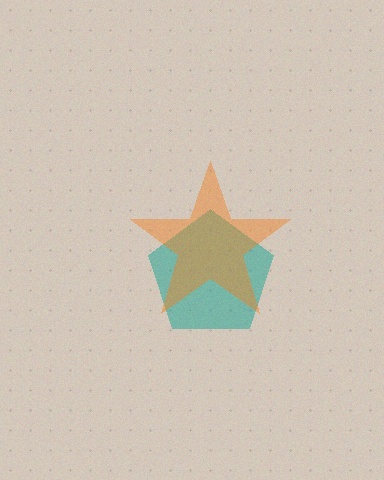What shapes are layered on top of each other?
The layered shapes are: a teal pentagon, an orange star.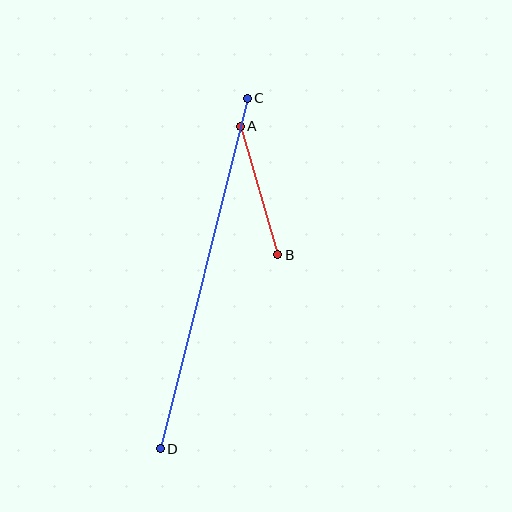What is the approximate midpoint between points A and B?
The midpoint is at approximately (259, 191) pixels.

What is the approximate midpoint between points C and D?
The midpoint is at approximately (204, 274) pixels.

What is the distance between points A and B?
The distance is approximately 134 pixels.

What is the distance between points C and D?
The distance is approximately 361 pixels.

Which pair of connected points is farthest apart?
Points C and D are farthest apart.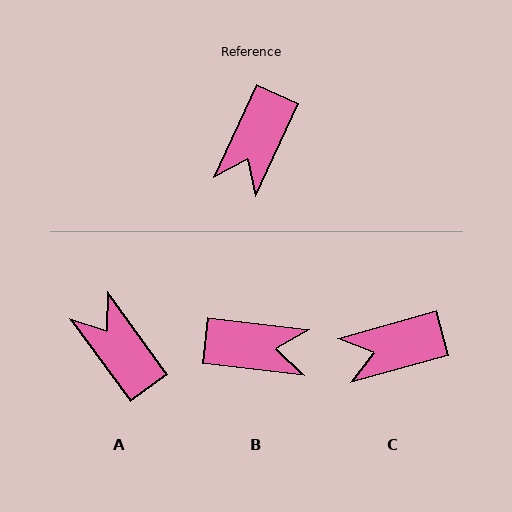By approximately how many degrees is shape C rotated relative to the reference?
Approximately 50 degrees clockwise.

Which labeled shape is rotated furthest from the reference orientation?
A, about 119 degrees away.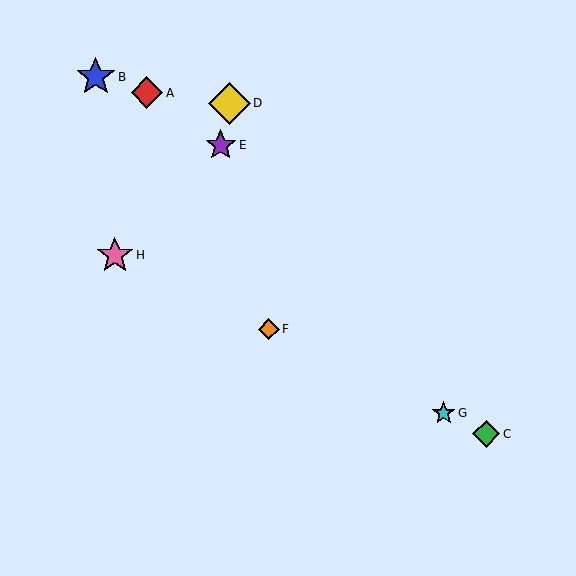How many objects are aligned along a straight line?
4 objects (C, F, G, H) are aligned along a straight line.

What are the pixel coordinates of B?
Object B is at (96, 77).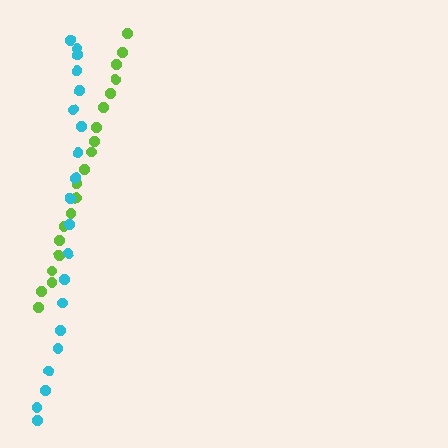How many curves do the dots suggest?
There are 2 distinct paths.